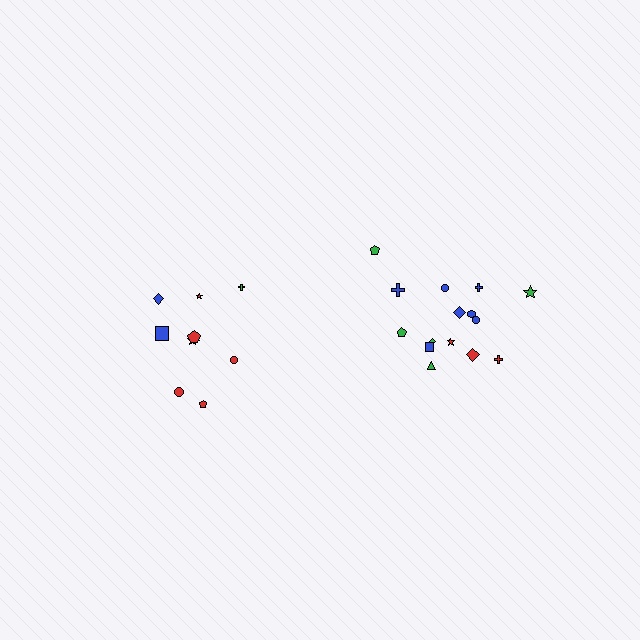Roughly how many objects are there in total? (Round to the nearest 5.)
Roughly 25 objects in total.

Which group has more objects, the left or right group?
The right group.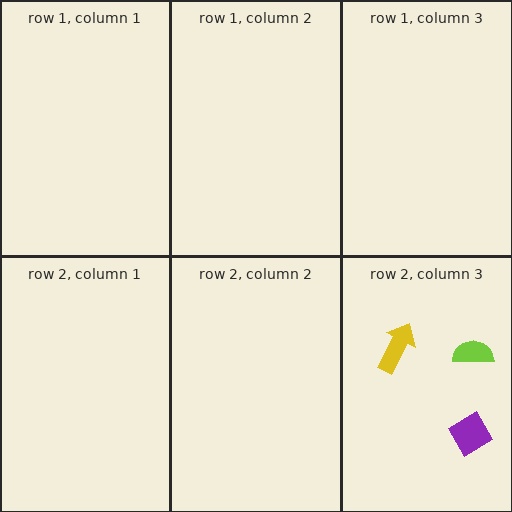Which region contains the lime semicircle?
The row 2, column 3 region.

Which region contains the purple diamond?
The row 2, column 3 region.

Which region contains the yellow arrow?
The row 2, column 3 region.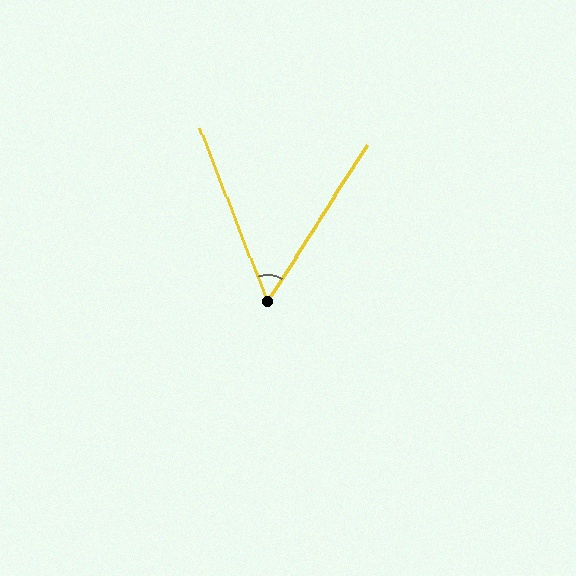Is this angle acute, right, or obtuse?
It is acute.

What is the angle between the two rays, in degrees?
Approximately 54 degrees.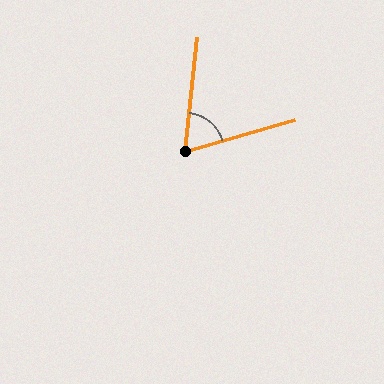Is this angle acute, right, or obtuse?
It is acute.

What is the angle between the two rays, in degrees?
Approximately 68 degrees.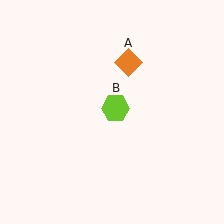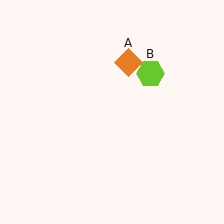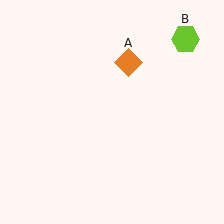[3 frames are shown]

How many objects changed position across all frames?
1 object changed position: lime hexagon (object B).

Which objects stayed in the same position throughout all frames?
Orange diamond (object A) remained stationary.